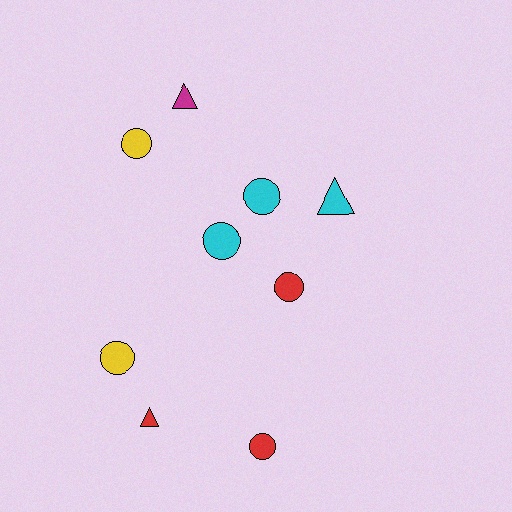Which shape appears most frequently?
Circle, with 6 objects.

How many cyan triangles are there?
There is 1 cyan triangle.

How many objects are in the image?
There are 9 objects.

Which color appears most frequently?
Red, with 3 objects.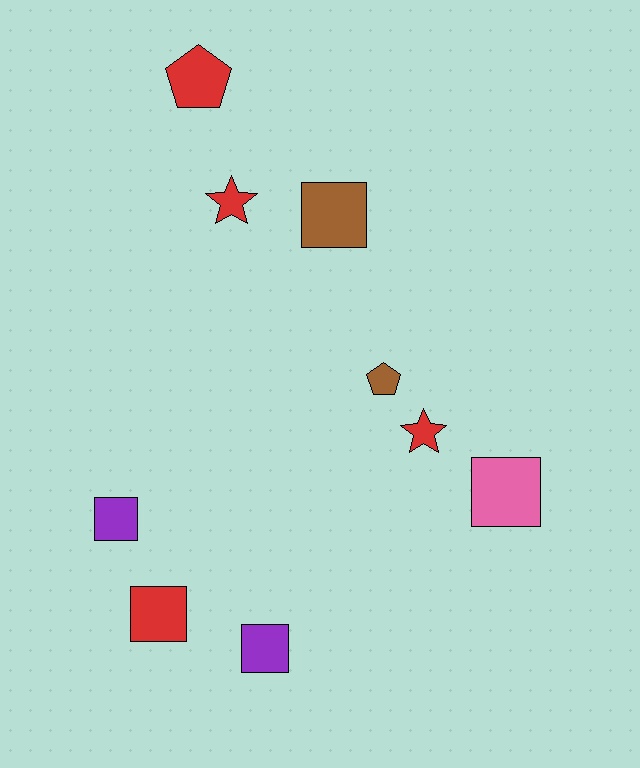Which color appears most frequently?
Red, with 4 objects.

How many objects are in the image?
There are 9 objects.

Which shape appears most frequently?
Square, with 5 objects.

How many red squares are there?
There is 1 red square.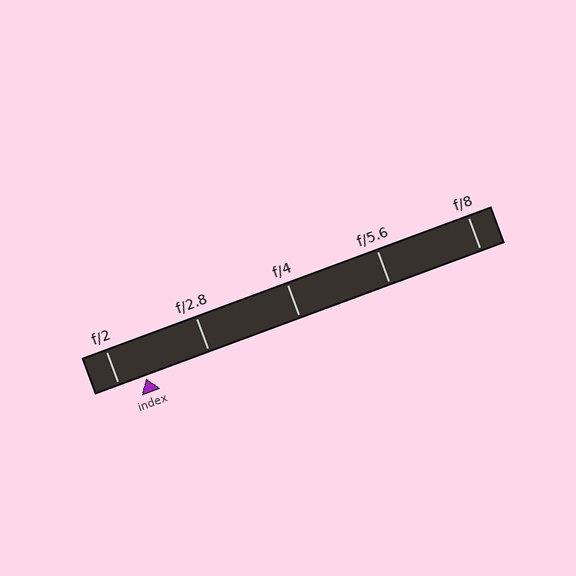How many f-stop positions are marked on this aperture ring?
There are 5 f-stop positions marked.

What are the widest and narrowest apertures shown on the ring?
The widest aperture shown is f/2 and the narrowest is f/8.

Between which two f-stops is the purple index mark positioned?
The index mark is between f/2 and f/2.8.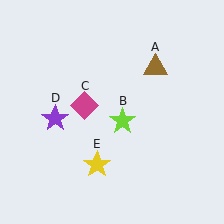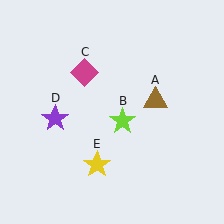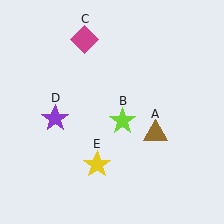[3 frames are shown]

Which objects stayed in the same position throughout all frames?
Lime star (object B) and purple star (object D) and yellow star (object E) remained stationary.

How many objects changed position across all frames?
2 objects changed position: brown triangle (object A), magenta diamond (object C).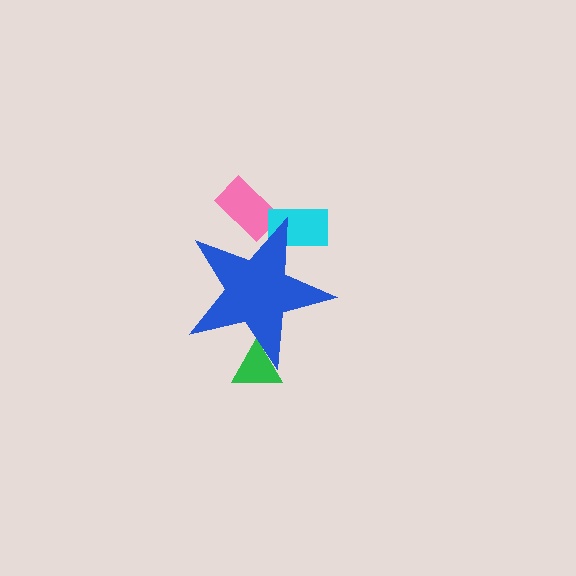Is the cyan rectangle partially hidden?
Yes, the cyan rectangle is partially hidden behind the blue star.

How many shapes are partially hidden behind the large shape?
3 shapes are partially hidden.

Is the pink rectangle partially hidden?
Yes, the pink rectangle is partially hidden behind the blue star.